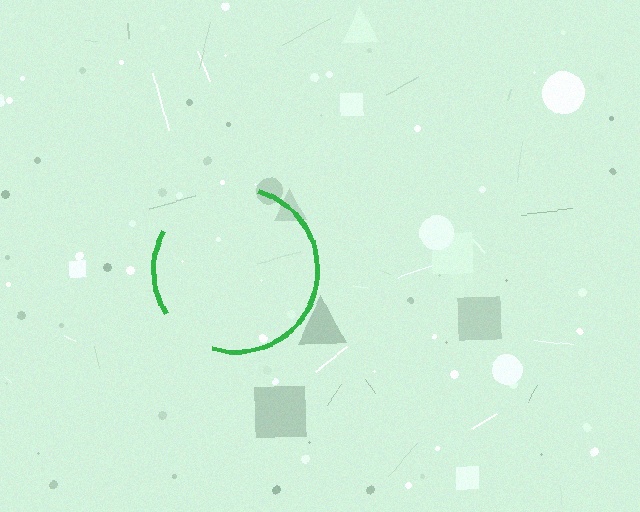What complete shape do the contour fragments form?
The contour fragments form a circle.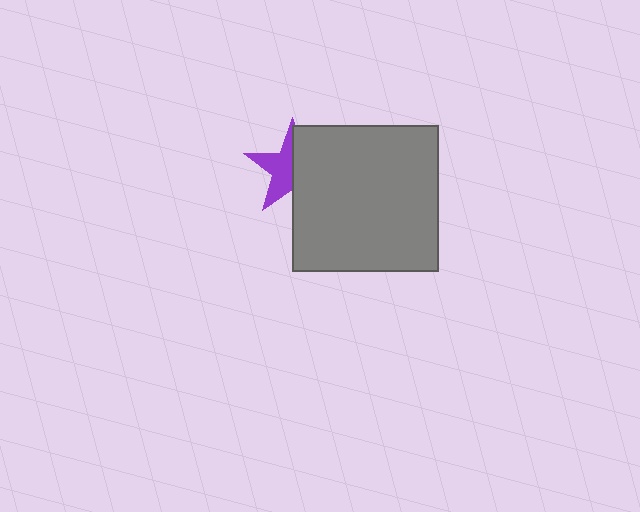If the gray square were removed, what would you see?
You would see the complete purple star.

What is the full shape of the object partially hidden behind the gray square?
The partially hidden object is a purple star.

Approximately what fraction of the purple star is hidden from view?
Roughly 52% of the purple star is hidden behind the gray square.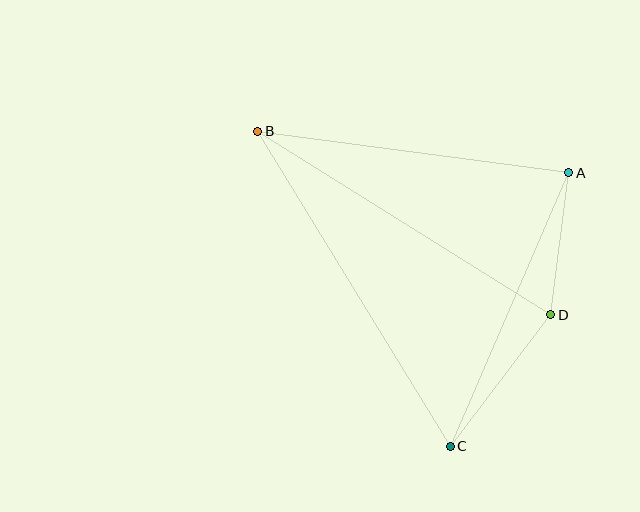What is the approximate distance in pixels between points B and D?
The distance between B and D is approximately 346 pixels.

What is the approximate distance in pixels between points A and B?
The distance between A and B is approximately 314 pixels.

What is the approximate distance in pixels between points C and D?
The distance between C and D is approximately 166 pixels.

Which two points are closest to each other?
Points A and D are closest to each other.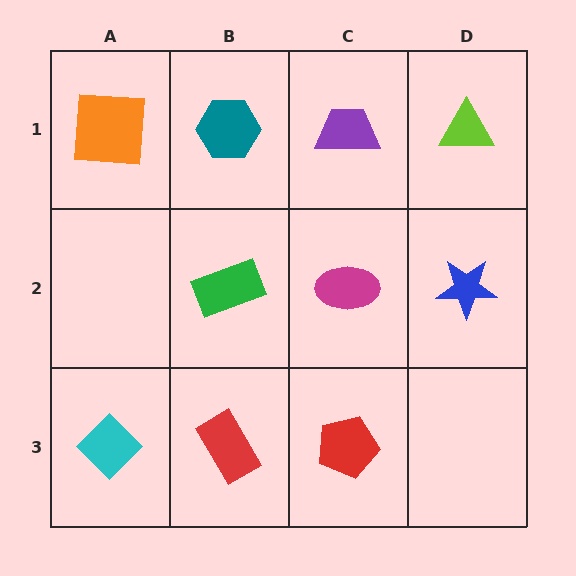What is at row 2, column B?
A green rectangle.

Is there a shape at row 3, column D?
No, that cell is empty.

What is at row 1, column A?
An orange square.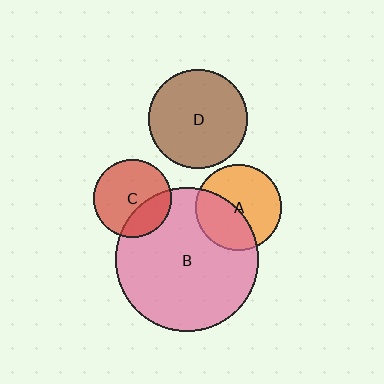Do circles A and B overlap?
Yes.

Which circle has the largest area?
Circle B (pink).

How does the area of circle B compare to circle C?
Approximately 3.4 times.